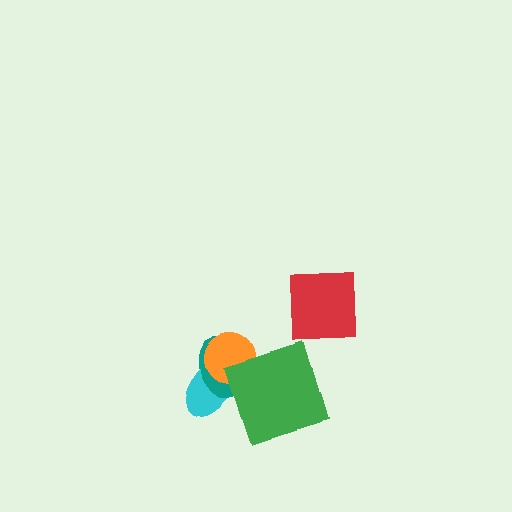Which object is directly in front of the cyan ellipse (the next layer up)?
The teal ellipse is directly in front of the cyan ellipse.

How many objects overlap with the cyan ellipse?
2 objects overlap with the cyan ellipse.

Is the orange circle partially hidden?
Yes, it is partially covered by another shape.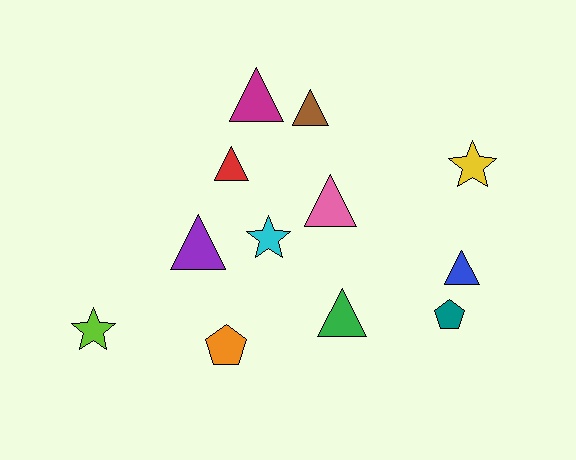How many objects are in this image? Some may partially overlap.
There are 12 objects.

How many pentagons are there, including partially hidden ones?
There are 2 pentagons.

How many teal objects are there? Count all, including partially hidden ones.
There is 1 teal object.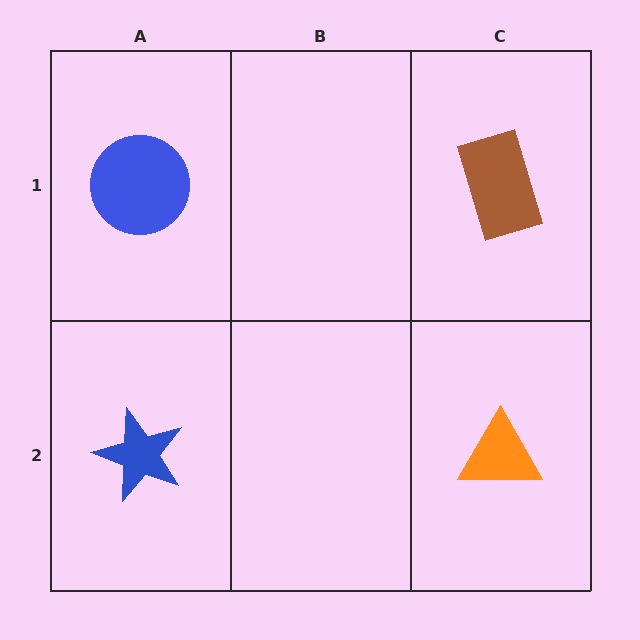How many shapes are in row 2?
2 shapes.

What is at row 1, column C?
A brown rectangle.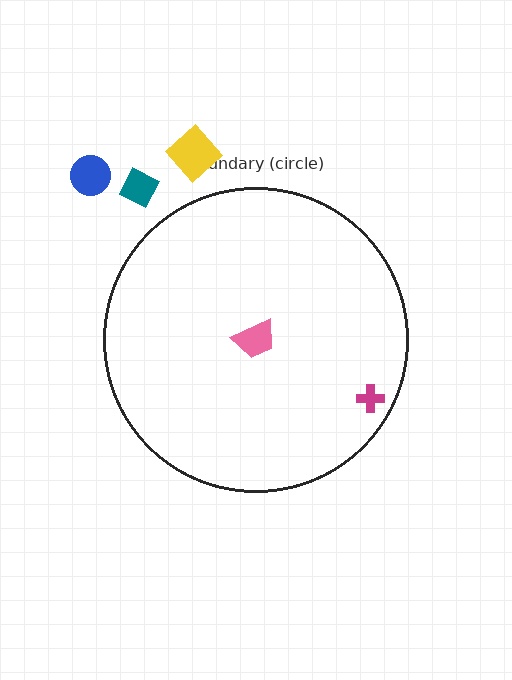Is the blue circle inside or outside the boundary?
Outside.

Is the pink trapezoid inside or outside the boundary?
Inside.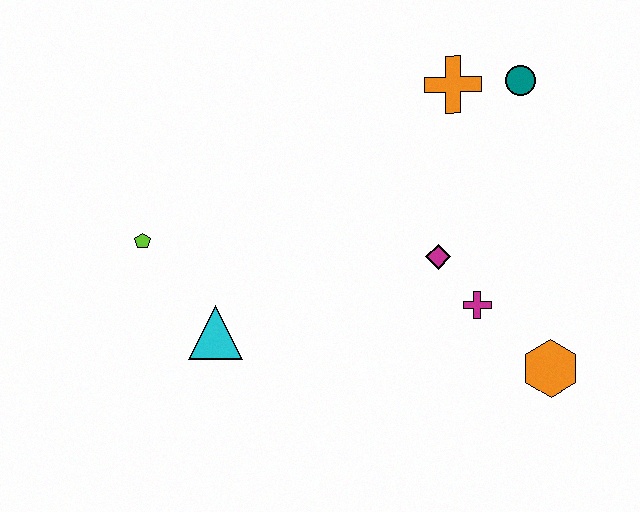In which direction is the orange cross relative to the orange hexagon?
The orange cross is above the orange hexagon.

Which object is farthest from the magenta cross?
The lime pentagon is farthest from the magenta cross.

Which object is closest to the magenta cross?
The magenta diamond is closest to the magenta cross.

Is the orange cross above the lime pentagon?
Yes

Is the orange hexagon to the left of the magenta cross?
No